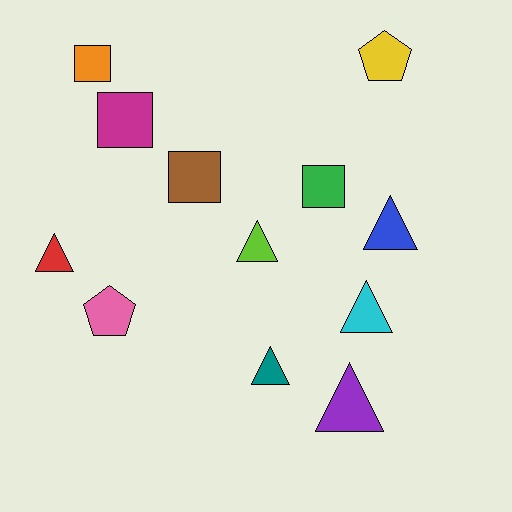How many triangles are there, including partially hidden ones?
There are 6 triangles.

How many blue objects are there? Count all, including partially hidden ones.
There is 1 blue object.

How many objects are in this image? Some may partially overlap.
There are 12 objects.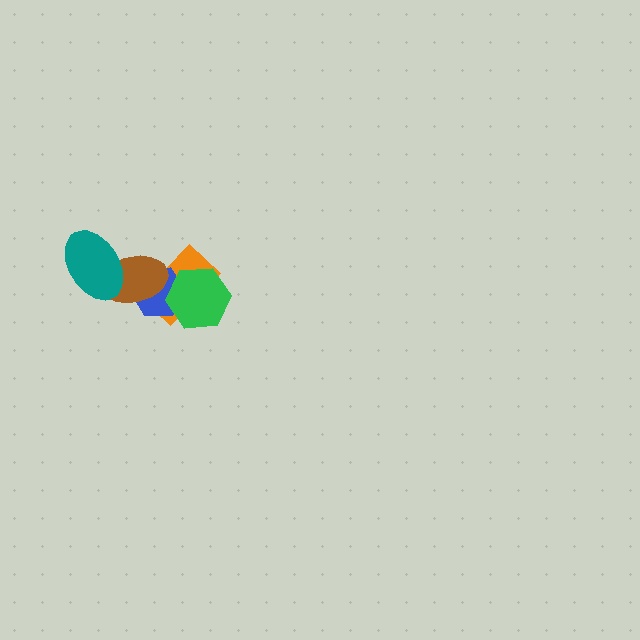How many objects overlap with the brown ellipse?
3 objects overlap with the brown ellipse.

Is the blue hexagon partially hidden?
Yes, it is partially covered by another shape.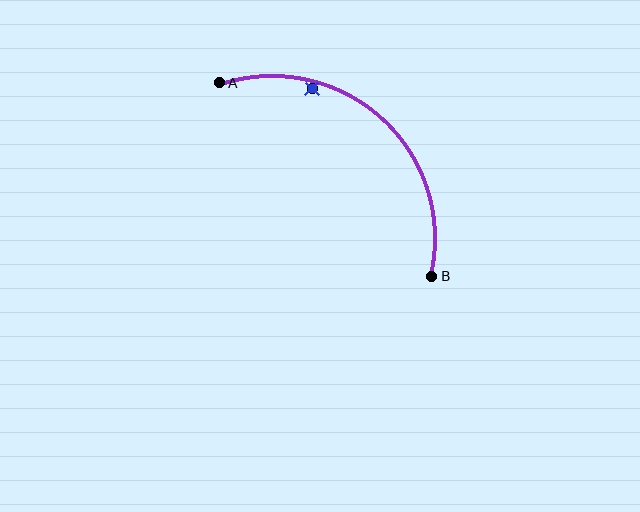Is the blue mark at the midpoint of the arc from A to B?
No — the blue mark does not lie on the arc at all. It sits slightly inside the curve.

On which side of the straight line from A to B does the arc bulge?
The arc bulges above and to the right of the straight line connecting A and B.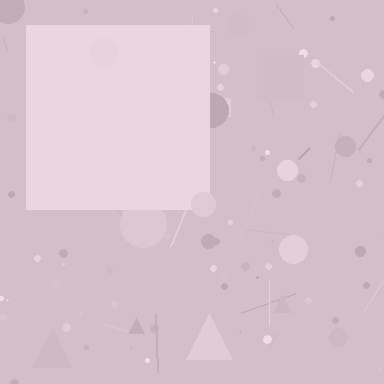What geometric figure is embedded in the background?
A square is embedded in the background.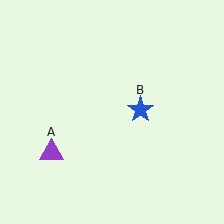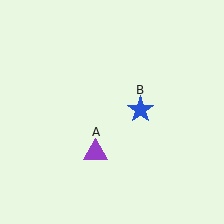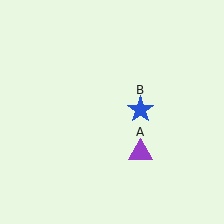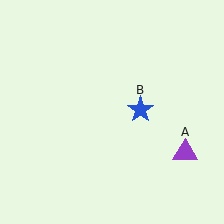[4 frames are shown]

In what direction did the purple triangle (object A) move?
The purple triangle (object A) moved right.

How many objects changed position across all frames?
1 object changed position: purple triangle (object A).